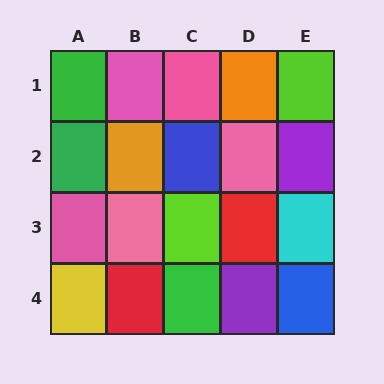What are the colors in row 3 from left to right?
Pink, pink, lime, red, cyan.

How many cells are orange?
2 cells are orange.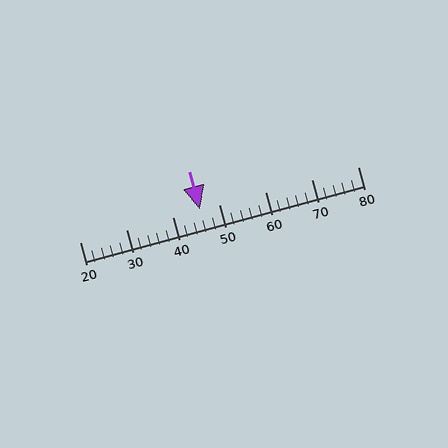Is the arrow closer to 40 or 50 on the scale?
The arrow is closer to 50.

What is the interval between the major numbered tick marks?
The major tick marks are spaced 10 units apart.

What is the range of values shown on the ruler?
The ruler shows values from 20 to 80.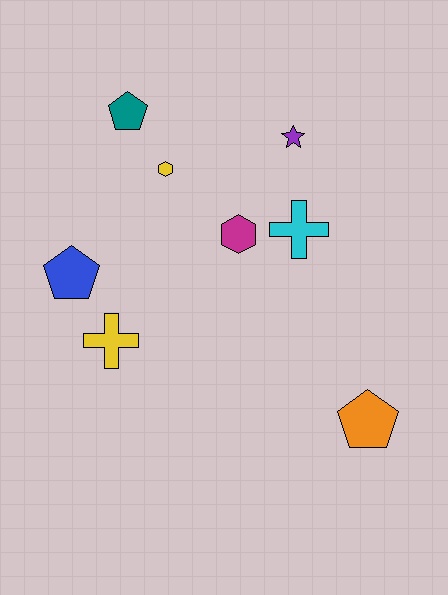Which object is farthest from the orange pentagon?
The teal pentagon is farthest from the orange pentagon.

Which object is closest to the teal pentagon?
The yellow hexagon is closest to the teal pentagon.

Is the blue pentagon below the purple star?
Yes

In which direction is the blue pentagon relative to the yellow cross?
The blue pentagon is above the yellow cross.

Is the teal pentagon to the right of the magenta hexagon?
No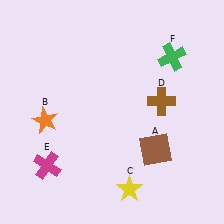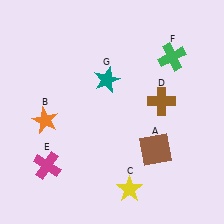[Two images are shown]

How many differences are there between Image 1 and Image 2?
There is 1 difference between the two images.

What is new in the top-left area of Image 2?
A teal star (G) was added in the top-left area of Image 2.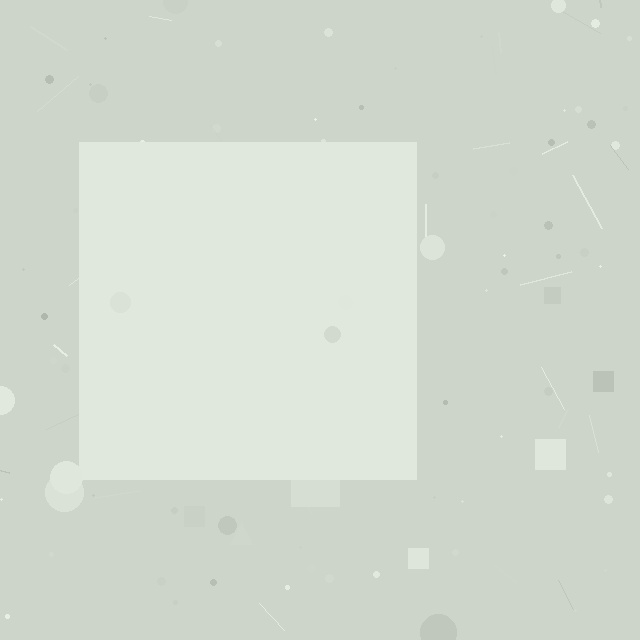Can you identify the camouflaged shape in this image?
The camouflaged shape is a square.